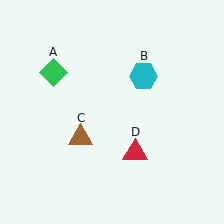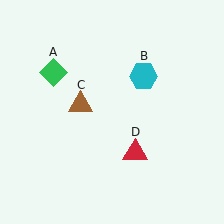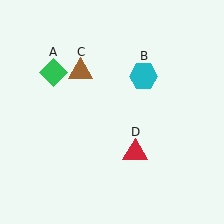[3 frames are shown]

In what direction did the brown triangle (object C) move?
The brown triangle (object C) moved up.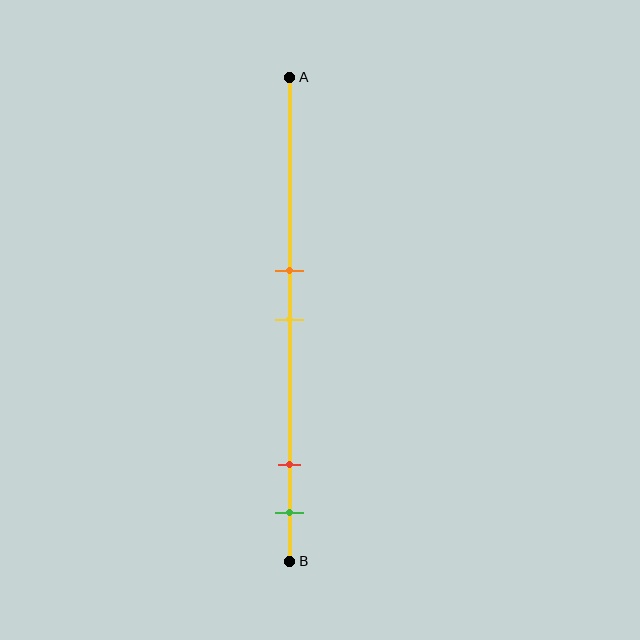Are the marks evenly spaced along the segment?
No, the marks are not evenly spaced.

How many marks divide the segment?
There are 4 marks dividing the segment.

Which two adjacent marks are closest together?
The orange and yellow marks are the closest adjacent pair.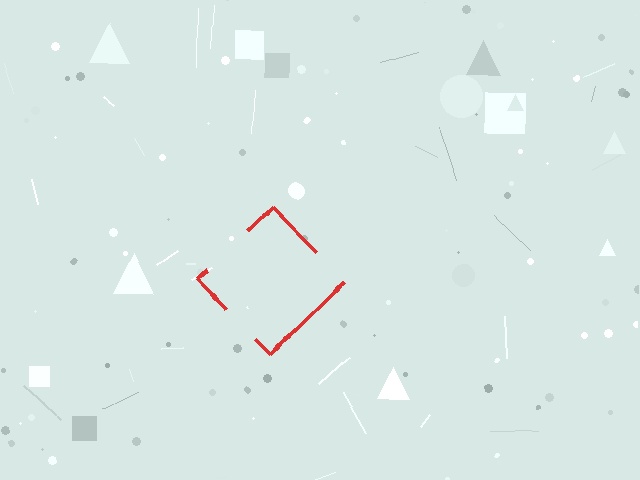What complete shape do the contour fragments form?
The contour fragments form a diamond.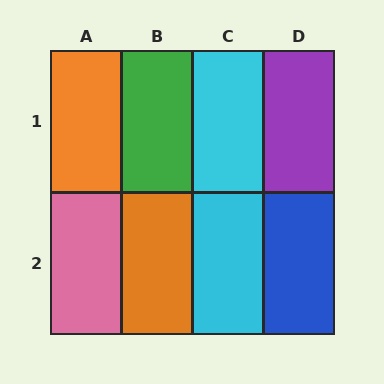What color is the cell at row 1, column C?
Cyan.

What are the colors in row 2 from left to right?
Pink, orange, cyan, blue.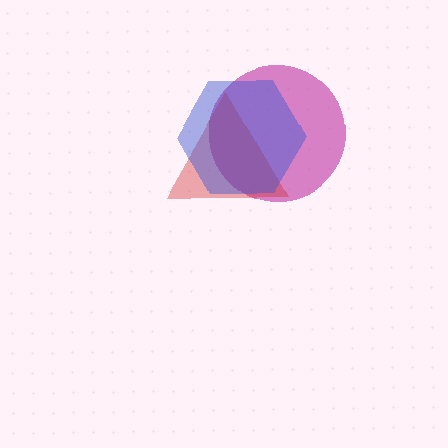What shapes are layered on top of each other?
The layered shapes are: a magenta circle, a red triangle, a blue hexagon.